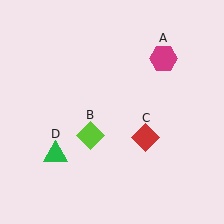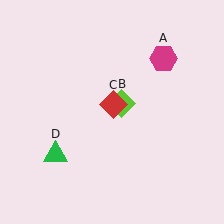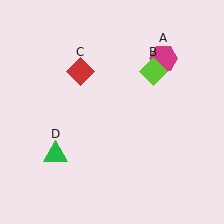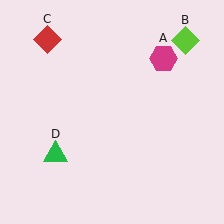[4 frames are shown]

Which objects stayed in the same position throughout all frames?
Magenta hexagon (object A) and green triangle (object D) remained stationary.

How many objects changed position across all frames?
2 objects changed position: lime diamond (object B), red diamond (object C).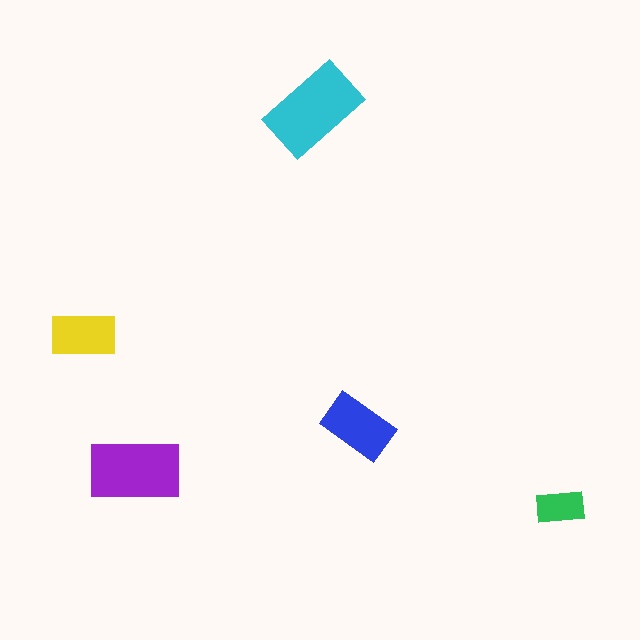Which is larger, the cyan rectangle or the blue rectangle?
The cyan one.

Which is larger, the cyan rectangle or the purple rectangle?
The cyan one.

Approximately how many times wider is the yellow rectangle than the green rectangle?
About 1.5 times wider.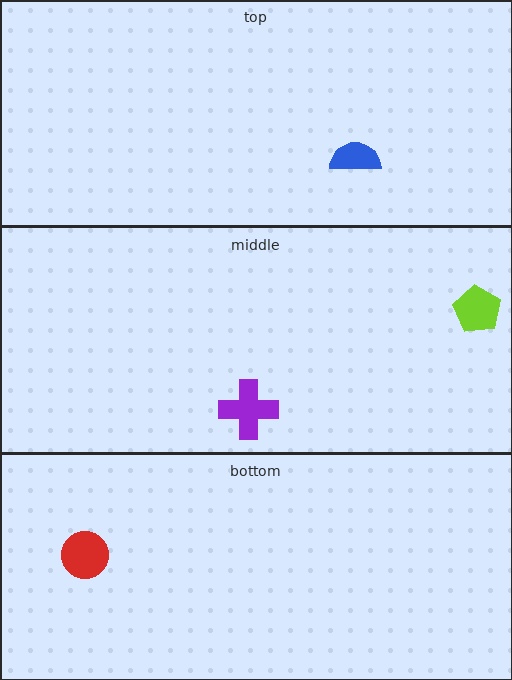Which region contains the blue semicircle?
The top region.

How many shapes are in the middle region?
2.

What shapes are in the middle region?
The purple cross, the lime pentagon.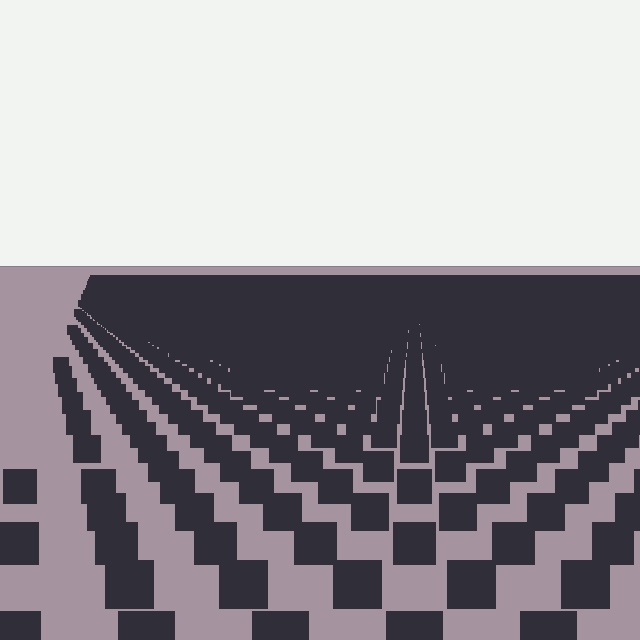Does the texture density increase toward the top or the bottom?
Density increases toward the top.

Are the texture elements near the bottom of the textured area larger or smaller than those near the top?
Larger. Near the bottom, elements are closer to the viewer and appear at a bigger on-screen size.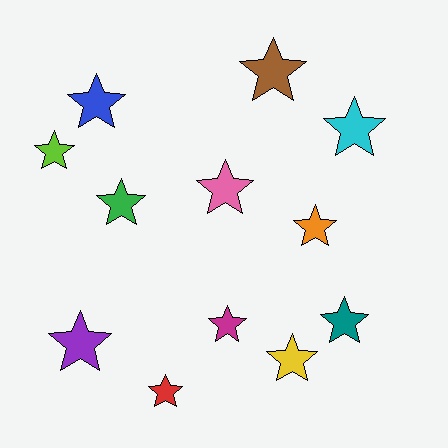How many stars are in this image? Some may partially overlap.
There are 12 stars.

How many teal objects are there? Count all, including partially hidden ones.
There is 1 teal object.